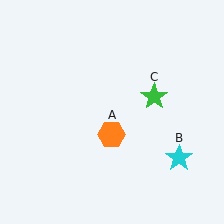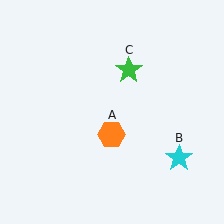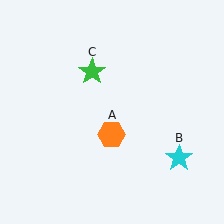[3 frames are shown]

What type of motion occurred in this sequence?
The green star (object C) rotated counterclockwise around the center of the scene.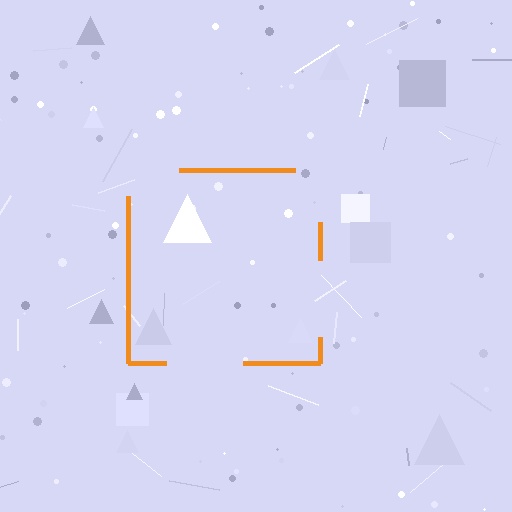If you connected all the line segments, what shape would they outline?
They would outline a square.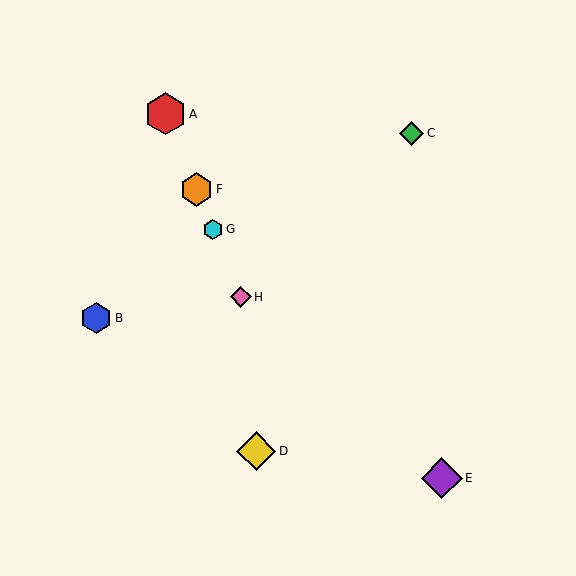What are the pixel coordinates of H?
Object H is at (241, 297).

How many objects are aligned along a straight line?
4 objects (A, F, G, H) are aligned along a straight line.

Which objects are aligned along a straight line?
Objects A, F, G, H are aligned along a straight line.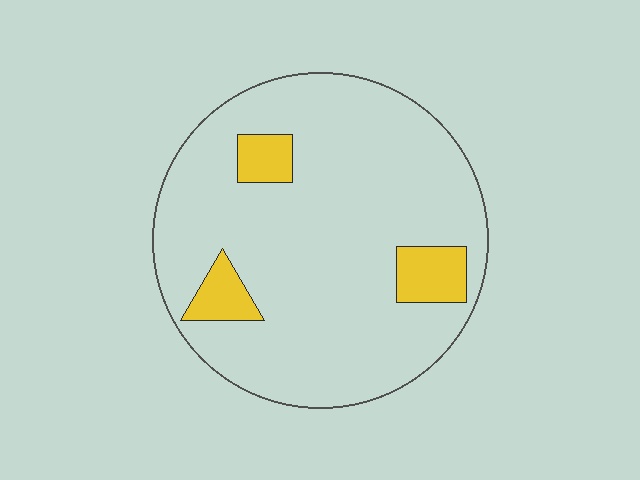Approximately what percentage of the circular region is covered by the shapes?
Approximately 10%.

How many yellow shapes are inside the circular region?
3.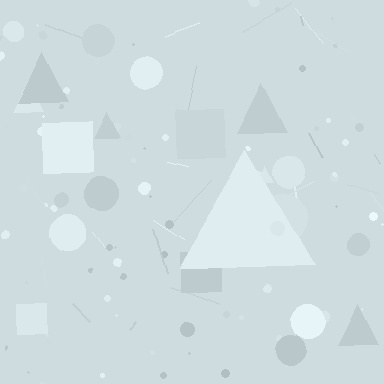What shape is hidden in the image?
A triangle is hidden in the image.